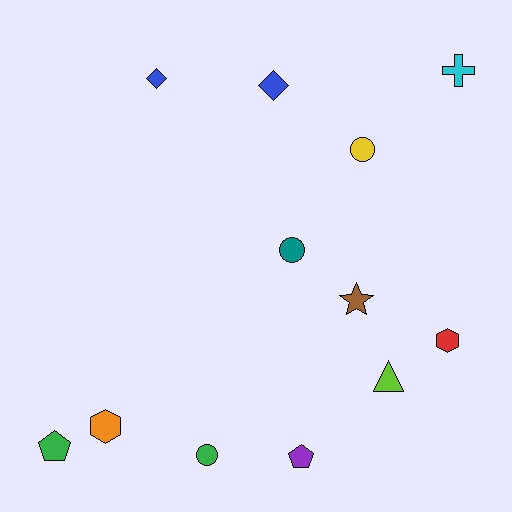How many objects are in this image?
There are 12 objects.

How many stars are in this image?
There is 1 star.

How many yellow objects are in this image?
There is 1 yellow object.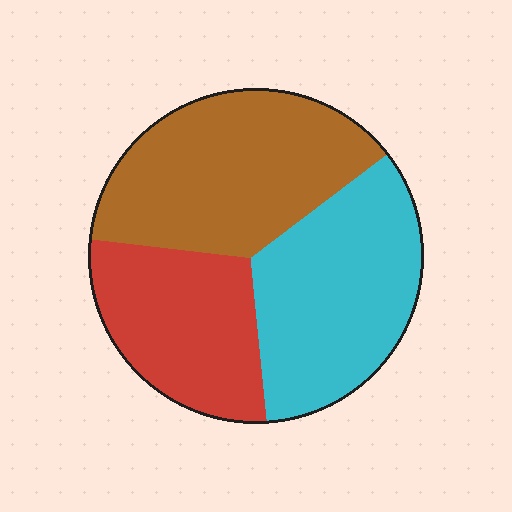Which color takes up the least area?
Red, at roughly 25%.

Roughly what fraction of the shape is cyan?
Cyan takes up about one third (1/3) of the shape.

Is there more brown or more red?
Brown.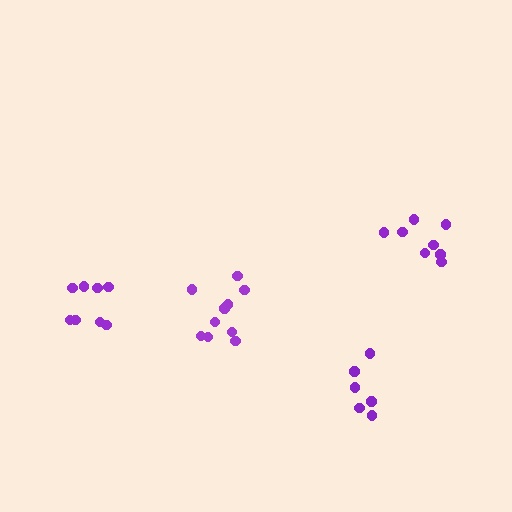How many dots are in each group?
Group 1: 11 dots, Group 2: 6 dots, Group 3: 8 dots, Group 4: 8 dots (33 total).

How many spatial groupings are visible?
There are 4 spatial groupings.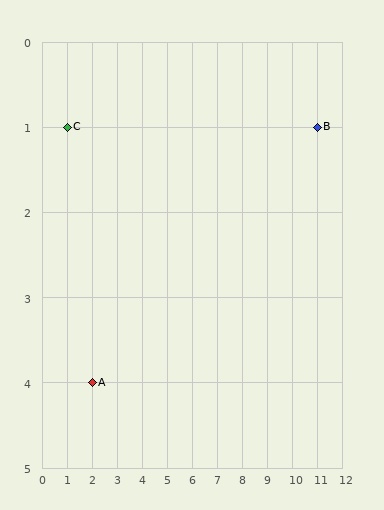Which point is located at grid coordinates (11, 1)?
Point B is at (11, 1).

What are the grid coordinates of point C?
Point C is at grid coordinates (1, 1).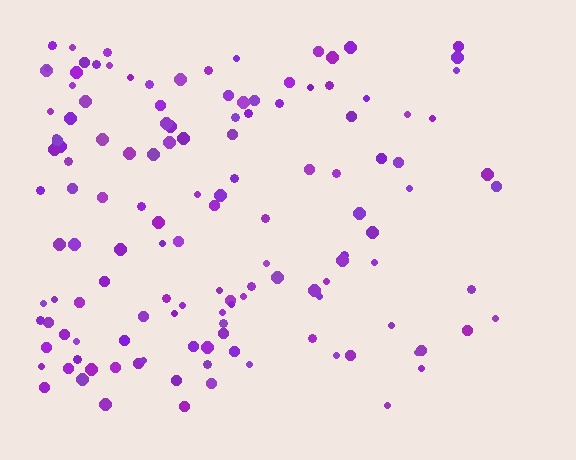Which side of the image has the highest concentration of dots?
The left.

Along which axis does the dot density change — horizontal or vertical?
Horizontal.